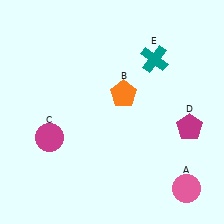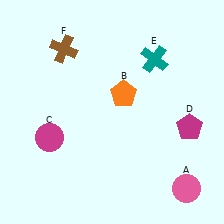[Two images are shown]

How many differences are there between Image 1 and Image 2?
There is 1 difference between the two images.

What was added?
A brown cross (F) was added in Image 2.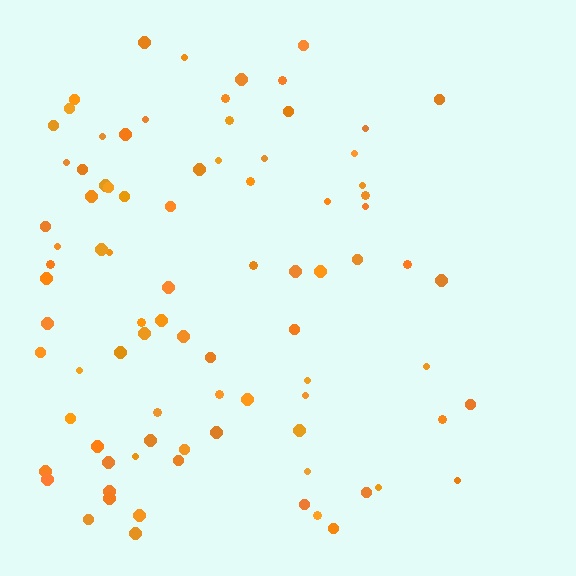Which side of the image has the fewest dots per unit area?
The right.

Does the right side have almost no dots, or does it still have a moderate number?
Still a moderate number, just noticeably fewer than the left.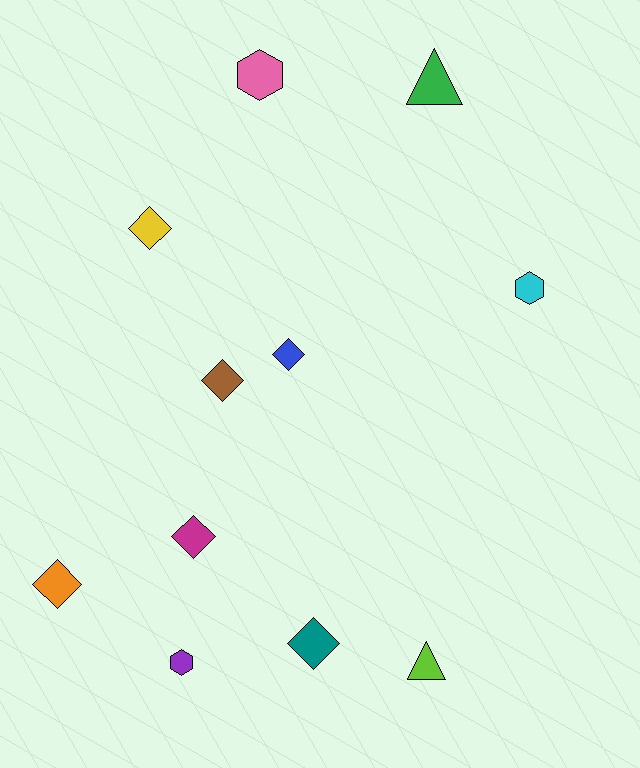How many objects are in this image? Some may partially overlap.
There are 11 objects.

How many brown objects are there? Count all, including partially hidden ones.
There is 1 brown object.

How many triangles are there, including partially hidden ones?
There are 2 triangles.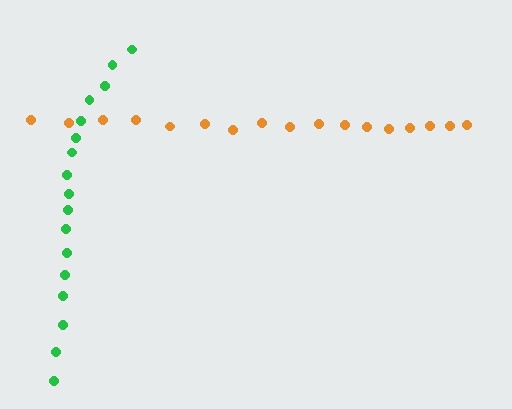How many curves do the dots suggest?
There are 2 distinct paths.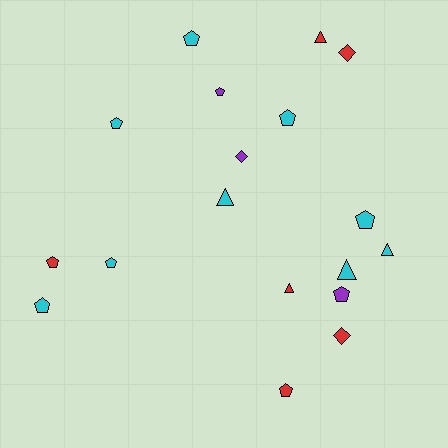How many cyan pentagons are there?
There are 6 cyan pentagons.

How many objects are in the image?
There are 18 objects.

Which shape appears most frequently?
Pentagon, with 10 objects.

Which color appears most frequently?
Cyan, with 9 objects.